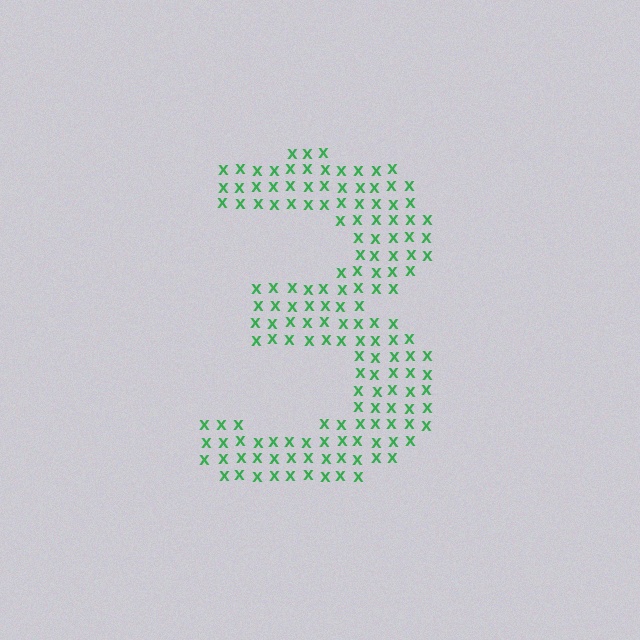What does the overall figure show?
The overall figure shows the digit 3.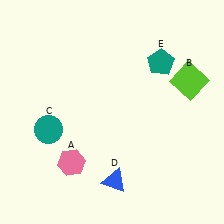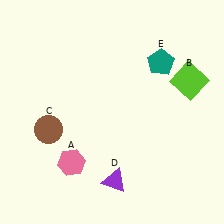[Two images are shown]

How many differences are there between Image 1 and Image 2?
There are 2 differences between the two images.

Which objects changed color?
C changed from teal to brown. D changed from blue to purple.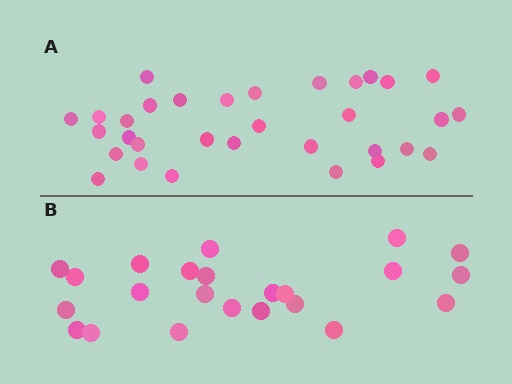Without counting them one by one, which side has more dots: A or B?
Region A (the top region) has more dots.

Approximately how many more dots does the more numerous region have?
Region A has roughly 8 or so more dots than region B.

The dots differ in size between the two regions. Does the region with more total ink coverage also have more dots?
No. Region B has more total ink coverage because its dots are larger, but region A actually contains more individual dots. Total area can be misleading — the number of items is what matters here.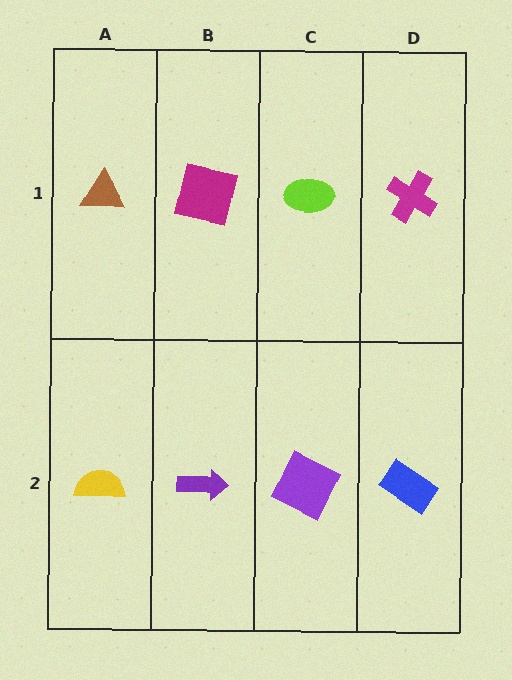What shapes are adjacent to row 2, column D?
A magenta cross (row 1, column D), a purple square (row 2, column C).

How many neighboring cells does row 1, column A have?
2.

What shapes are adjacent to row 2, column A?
A brown triangle (row 1, column A), a purple arrow (row 2, column B).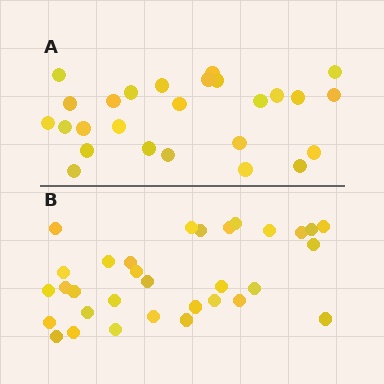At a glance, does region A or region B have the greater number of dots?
Region B (the bottom region) has more dots.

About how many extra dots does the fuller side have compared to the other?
Region B has about 6 more dots than region A.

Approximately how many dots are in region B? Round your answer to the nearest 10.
About 30 dots. (The exact count is 32, which rounds to 30.)